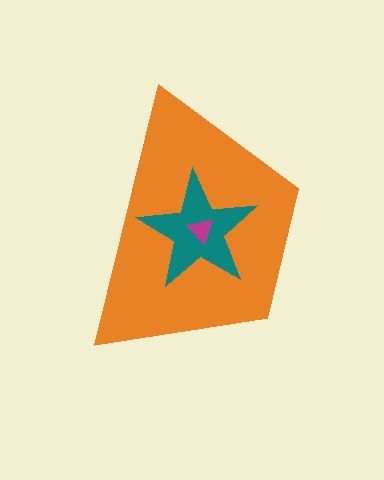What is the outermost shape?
The orange trapezoid.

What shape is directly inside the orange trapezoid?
The teal star.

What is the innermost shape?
The magenta triangle.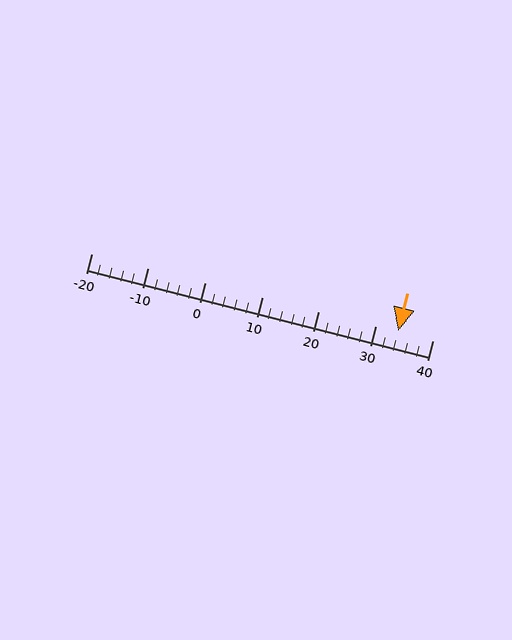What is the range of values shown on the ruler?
The ruler shows values from -20 to 40.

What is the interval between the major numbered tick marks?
The major tick marks are spaced 10 units apart.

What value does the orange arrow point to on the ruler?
The orange arrow points to approximately 34.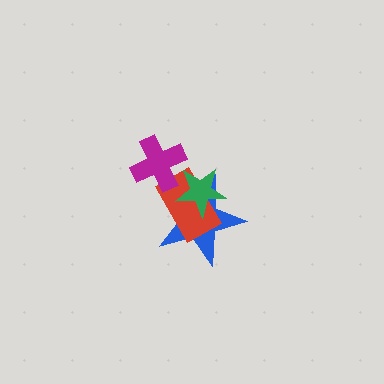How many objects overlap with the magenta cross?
1 object overlaps with the magenta cross.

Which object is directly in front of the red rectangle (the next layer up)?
The green star is directly in front of the red rectangle.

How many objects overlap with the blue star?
2 objects overlap with the blue star.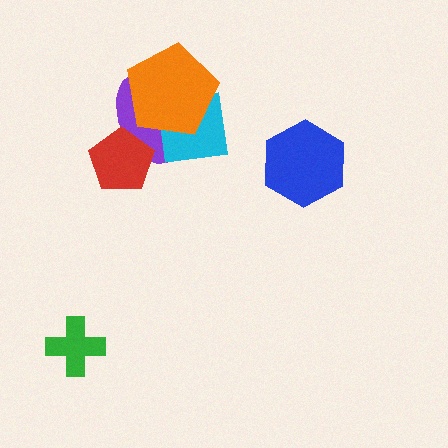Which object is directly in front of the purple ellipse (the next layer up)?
The cyan square is directly in front of the purple ellipse.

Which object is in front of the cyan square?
The orange pentagon is in front of the cyan square.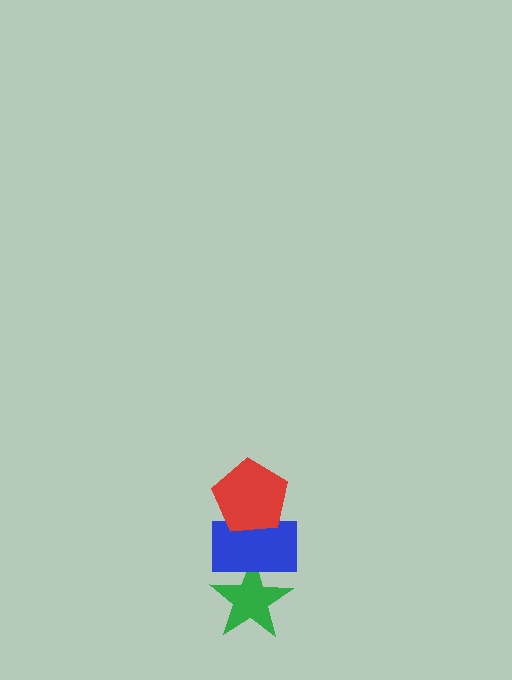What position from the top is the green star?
The green star is 3rd from the top.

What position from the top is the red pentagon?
The red pentagon is 1st from the top.